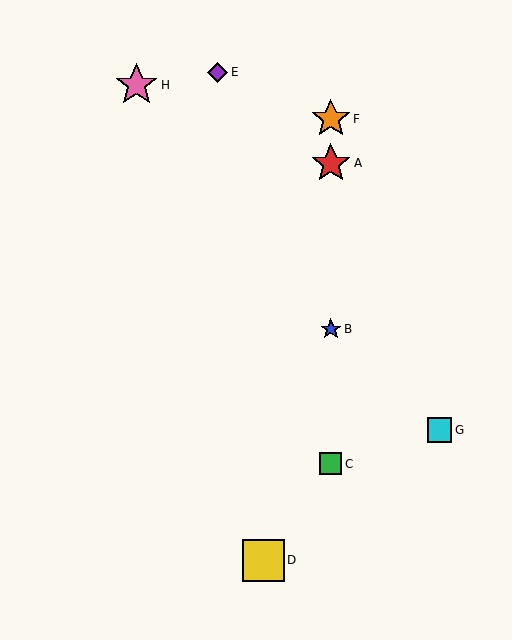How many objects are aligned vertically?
4 objects (A, B, C, F) are aligned vertically.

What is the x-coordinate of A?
Object A is at x≈331.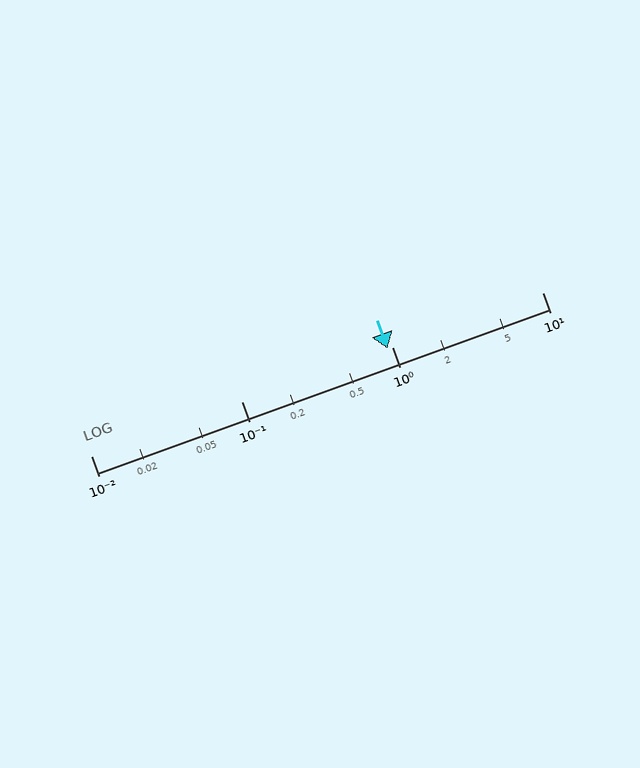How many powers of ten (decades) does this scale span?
The scale spans 3 decades, from 0.01 to 10.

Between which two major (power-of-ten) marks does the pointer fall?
The pointer is between 0.1 and 1.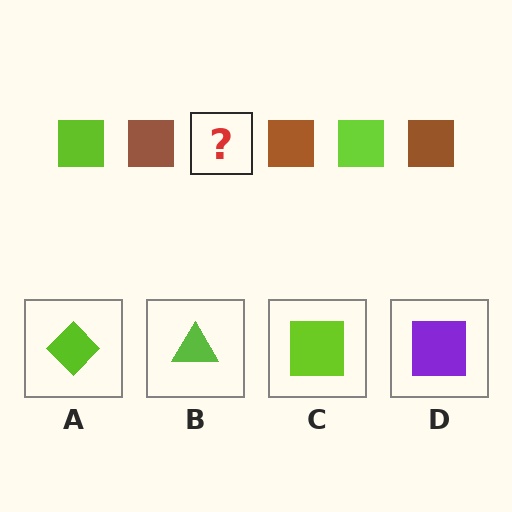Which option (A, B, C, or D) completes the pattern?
C.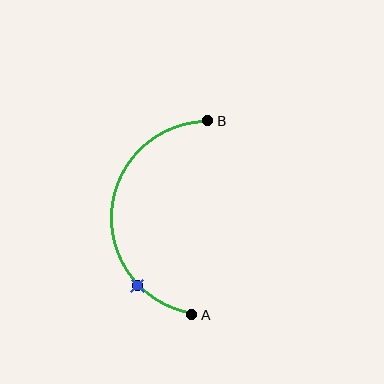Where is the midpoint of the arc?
The arc midpoint is the point on the curve farthest from the straight line joining A and B. It sits to the left of that line.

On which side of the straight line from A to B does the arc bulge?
The arc bulges to the left of the straight line connecting A and B.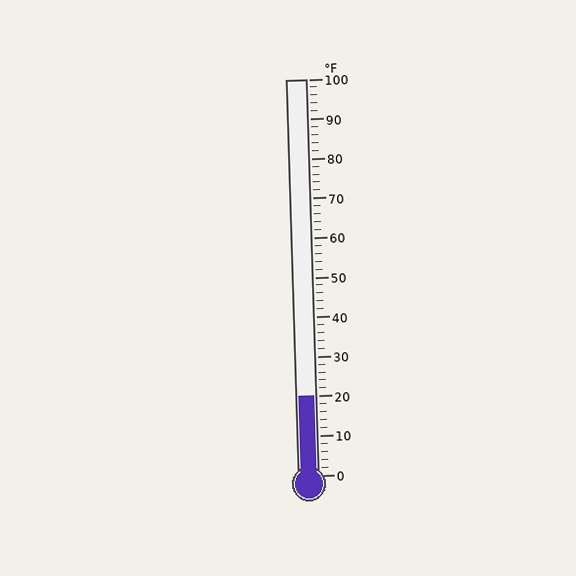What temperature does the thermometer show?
The thermometer shows approximately 20°F.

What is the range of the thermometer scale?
The thermometer scale ranges from 0°F to 100°F.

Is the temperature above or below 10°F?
The temperature is above 10°F.